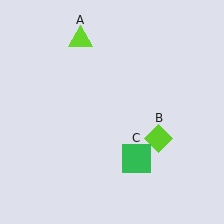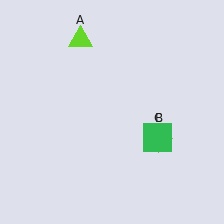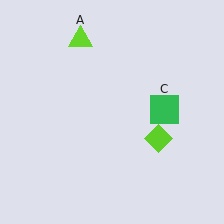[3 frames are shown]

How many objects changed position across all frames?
1 object changed position: green square (object C).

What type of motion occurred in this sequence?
The green square (object C) rotated counterclockwise around the center of the scene.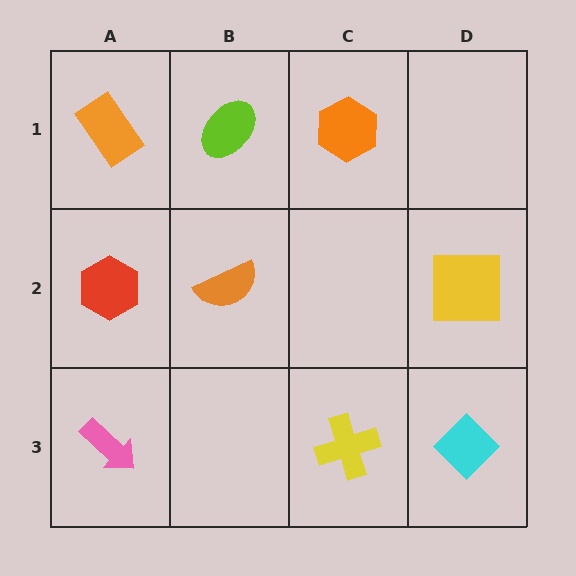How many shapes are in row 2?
3 shapes.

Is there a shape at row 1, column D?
No, that cell is empty.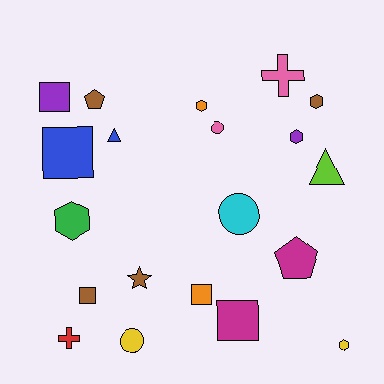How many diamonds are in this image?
There are no diamonds.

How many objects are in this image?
There are 20 objects.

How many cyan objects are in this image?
There is 1 cyan object.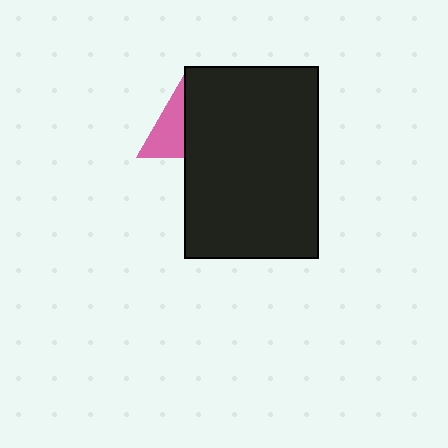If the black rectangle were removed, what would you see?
You would see the complete pink triangle.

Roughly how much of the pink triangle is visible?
About half of it is visible (roughly 48%).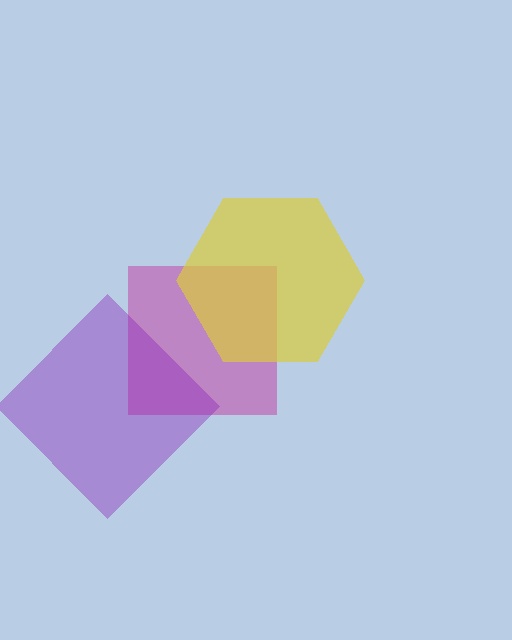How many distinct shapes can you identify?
There are 3 distinct shapes: a magenta square, a yellow hexagon, a purple diamond.